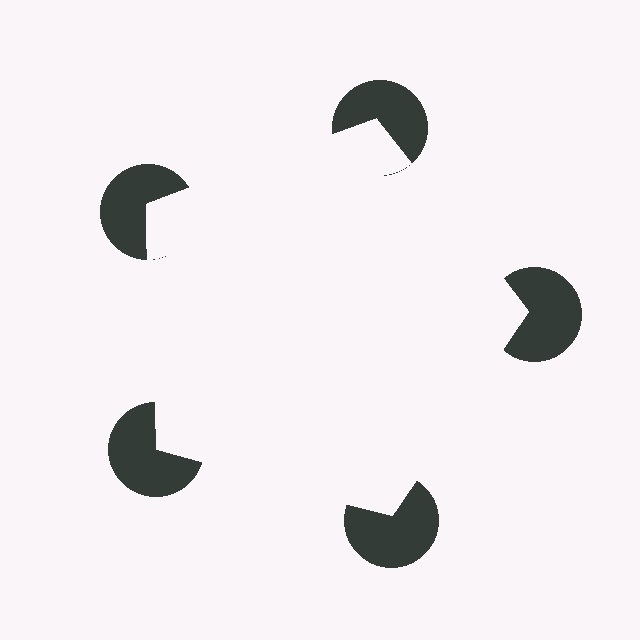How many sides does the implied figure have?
5 sides.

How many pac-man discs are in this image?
There are 5 — one at each vertex of the illusory pentagon.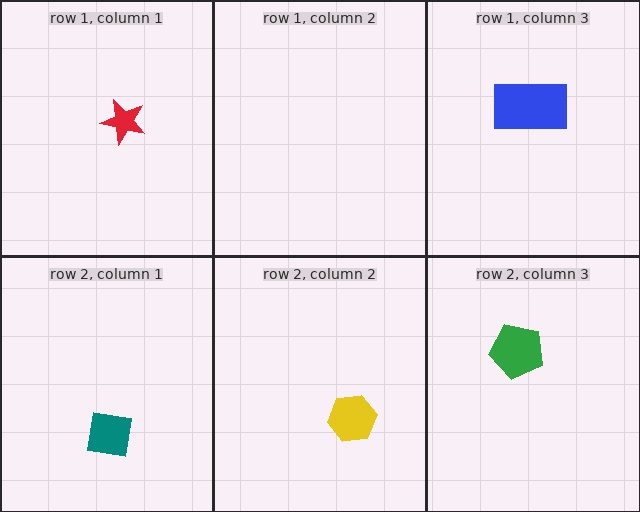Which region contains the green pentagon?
The row 2, column 3 region.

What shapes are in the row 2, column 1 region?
The teal square.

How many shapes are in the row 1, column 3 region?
1.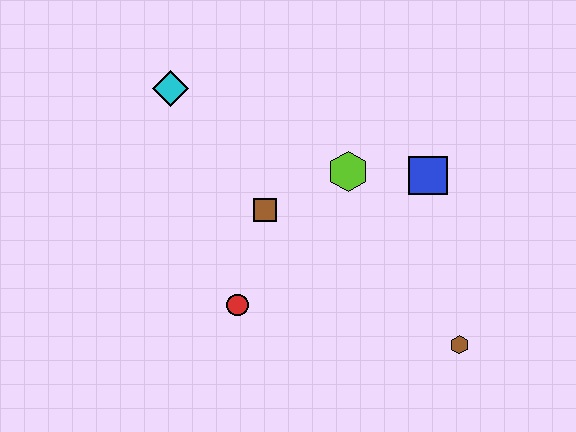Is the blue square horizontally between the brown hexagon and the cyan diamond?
Yes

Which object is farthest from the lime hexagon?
The brown hexagon is farthest from the lime hexagon.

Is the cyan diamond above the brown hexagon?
Yes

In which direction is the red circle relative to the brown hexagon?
The red circle is to the left of the brown hexagon.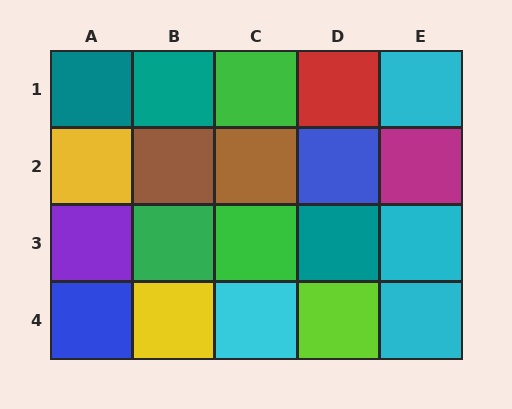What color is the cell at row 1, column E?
Cyan.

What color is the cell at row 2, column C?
Brown.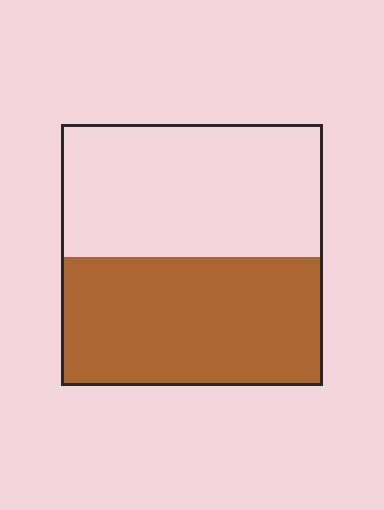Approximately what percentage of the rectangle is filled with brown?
Approximately 50%.